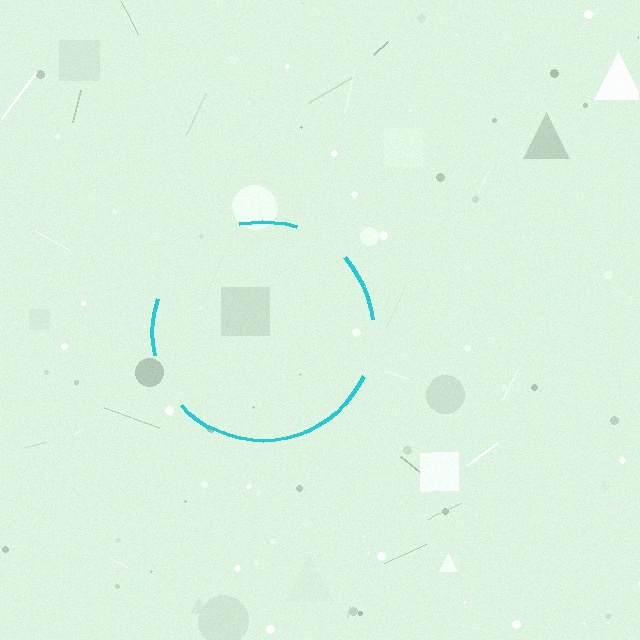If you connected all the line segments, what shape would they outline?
They would outline a circle.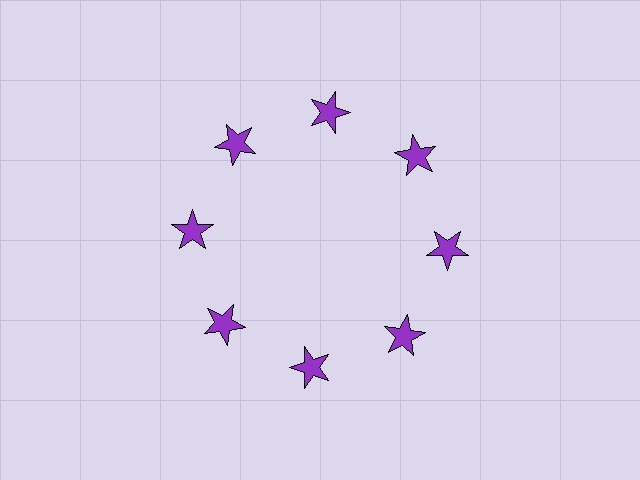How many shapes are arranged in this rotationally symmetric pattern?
There are 8 shapes, arranged in 8 groups of 1.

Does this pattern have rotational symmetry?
Yes, this pattern has 8-fold rotational symmetry. It looks the same after rotating 45 degrees around the center.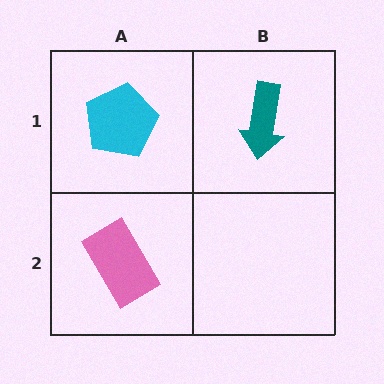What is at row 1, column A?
A cyan pentagon.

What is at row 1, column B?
A teal arrow.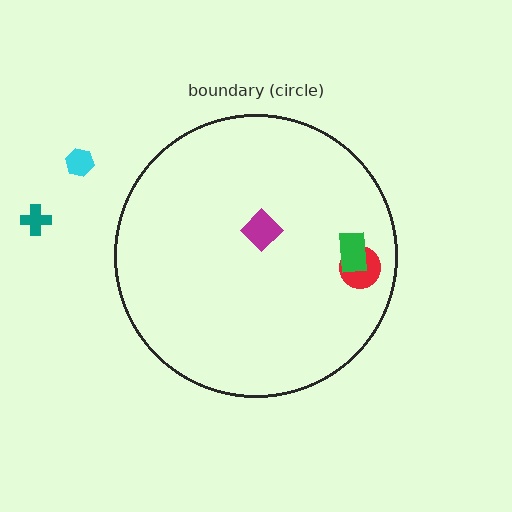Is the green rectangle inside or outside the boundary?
Inside.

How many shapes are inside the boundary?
3 inside, 2 outside.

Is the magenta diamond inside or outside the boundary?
Inside.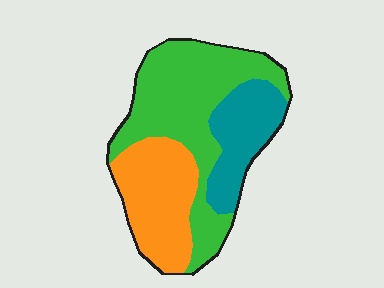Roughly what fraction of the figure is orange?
Orange covers around 30% of the figure.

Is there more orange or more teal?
Orange.